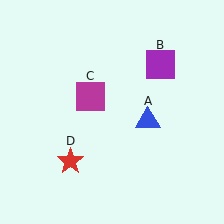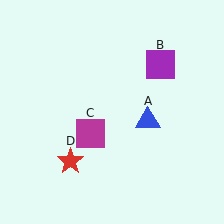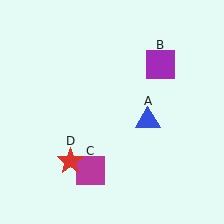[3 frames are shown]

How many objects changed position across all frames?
1 object changed position: magenta square (object C).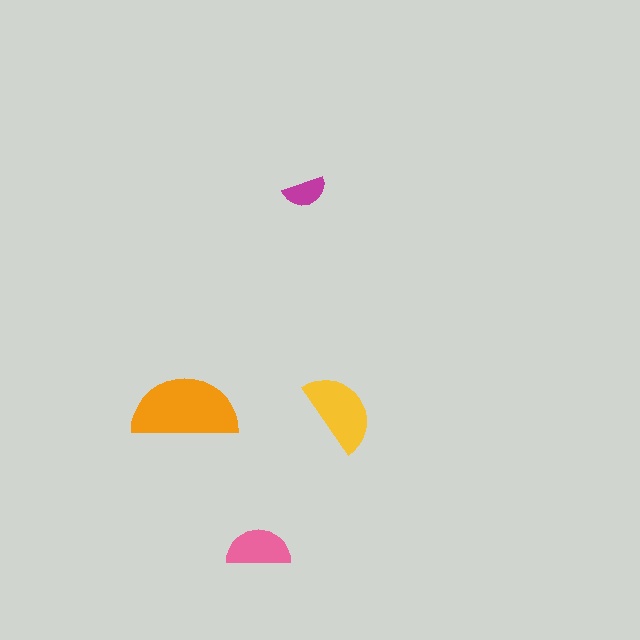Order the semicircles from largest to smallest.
the orange one, the yellow one, the pink one, the magenta one.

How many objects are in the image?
There are 4 objects in the image.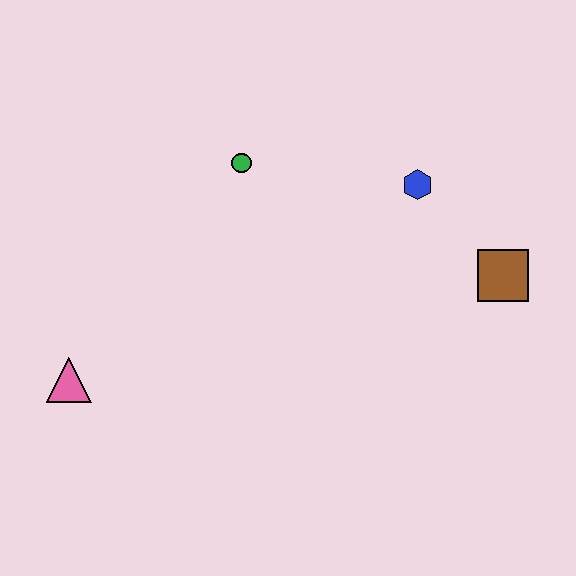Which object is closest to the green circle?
The blue hexagon is closest to the green circle.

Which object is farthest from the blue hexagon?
The pink triangle is farthest from the blue hexagon.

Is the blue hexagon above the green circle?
No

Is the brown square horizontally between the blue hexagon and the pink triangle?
No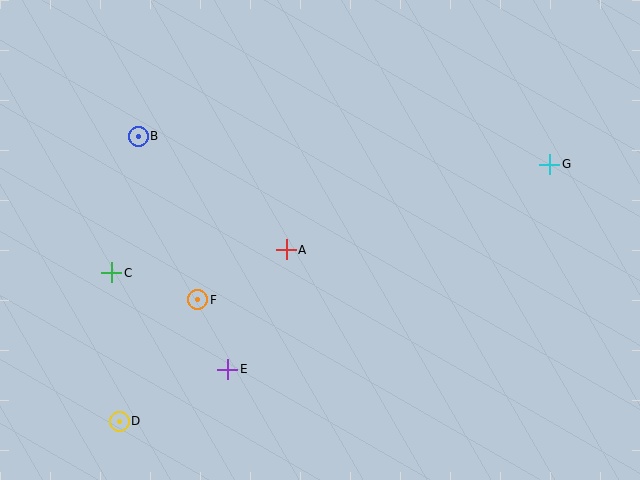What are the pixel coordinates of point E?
Point E is at (228, 369).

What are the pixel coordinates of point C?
Point C is at (112, 273).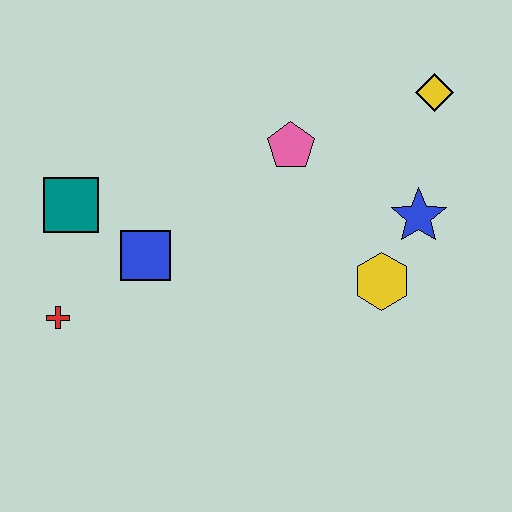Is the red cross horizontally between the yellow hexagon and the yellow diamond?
No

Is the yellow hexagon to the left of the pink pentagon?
No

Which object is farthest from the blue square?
The yellow diamond is farthest from the blue square.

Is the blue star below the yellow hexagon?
No